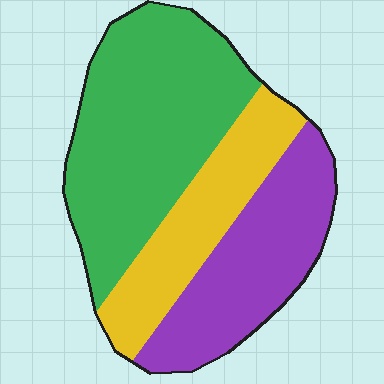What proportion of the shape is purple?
Purple takes up about one third (1/3) of the shape.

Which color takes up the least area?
Yellow, at roughly 25%.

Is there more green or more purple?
Green.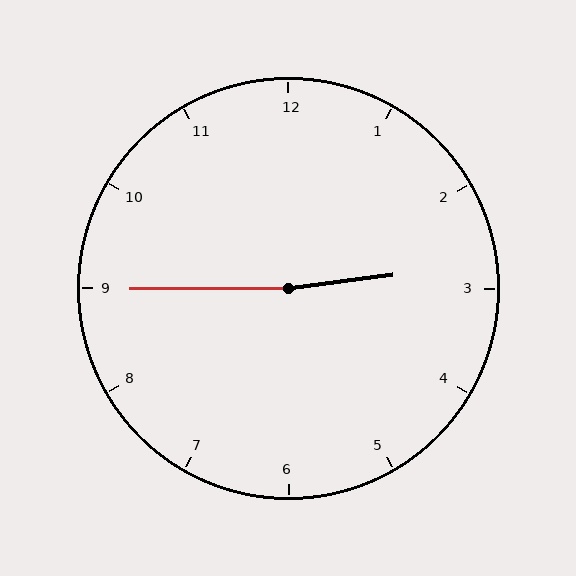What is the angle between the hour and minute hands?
Approximately 172 degrees.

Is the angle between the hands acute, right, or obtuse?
It is obtuse.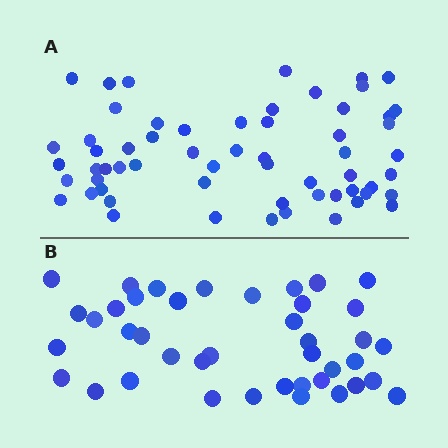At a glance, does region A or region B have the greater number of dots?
Region A (the top region) has more dots.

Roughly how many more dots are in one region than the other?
Region A has approximately 20 more dots than region B.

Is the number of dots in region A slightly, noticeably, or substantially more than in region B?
Region A has substantially more. The ratio is roughly 1.5 to 1.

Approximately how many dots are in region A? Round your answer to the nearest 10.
About 60 dots.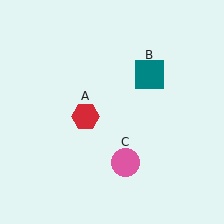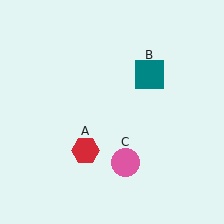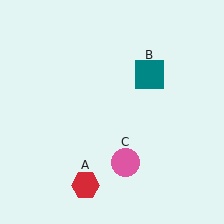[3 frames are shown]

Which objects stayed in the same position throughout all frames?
Teal square (object B) and pink circle (object C) remained stationary.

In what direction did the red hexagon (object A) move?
The red hexagon (object A) moved down.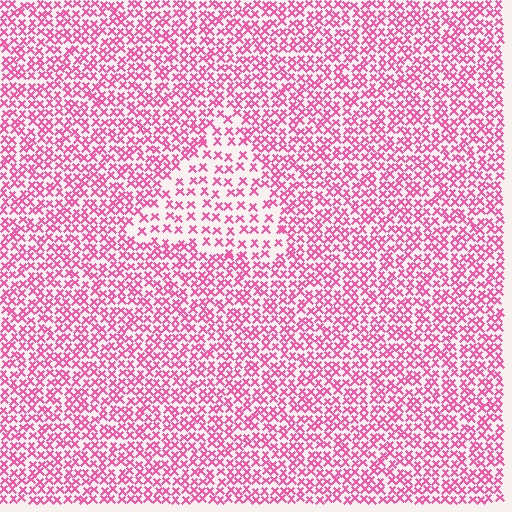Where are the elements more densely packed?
The elements are more densely packed outside the triangle boundary.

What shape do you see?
I see a triangle.